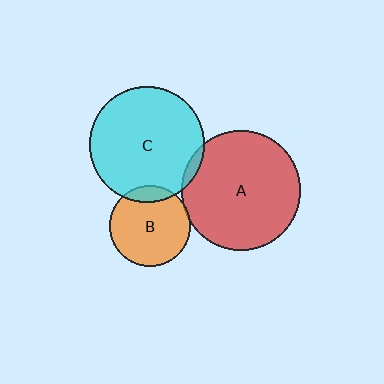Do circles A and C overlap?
Yes.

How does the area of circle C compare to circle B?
Approximately 2.0 times.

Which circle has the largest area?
Circle A (red).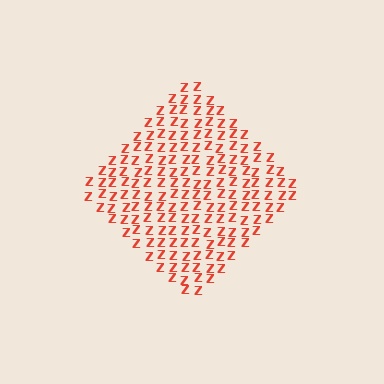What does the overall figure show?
The overall figure shows a diamond.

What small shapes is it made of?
It is made of small letter Z's.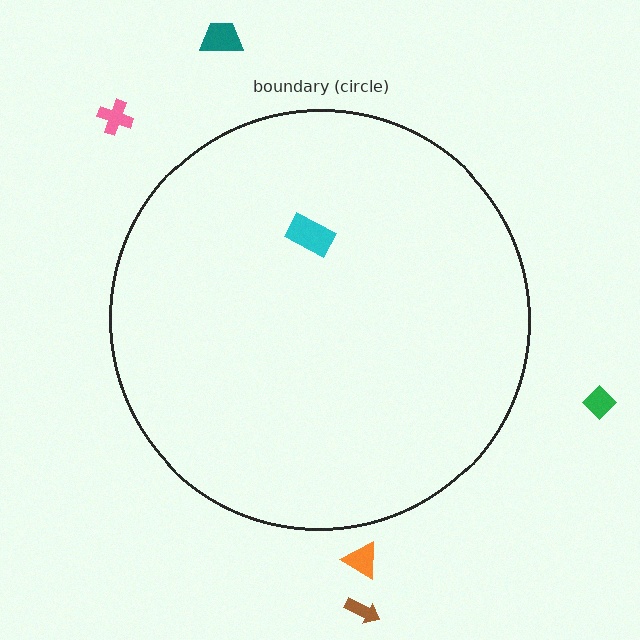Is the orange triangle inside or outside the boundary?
Outside.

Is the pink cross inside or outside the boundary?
Outside.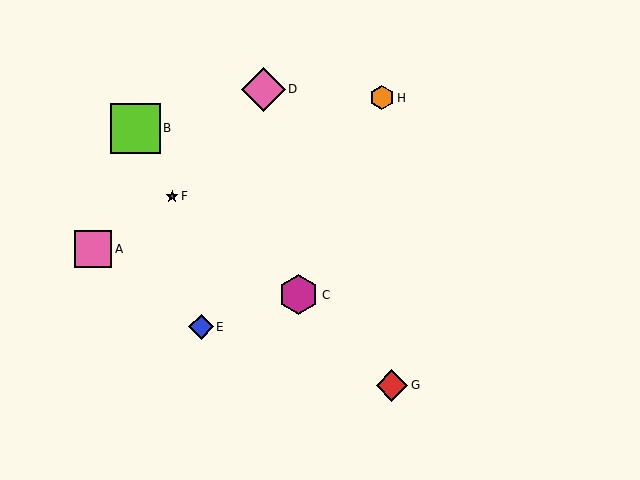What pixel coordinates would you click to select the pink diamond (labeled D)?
Click at (263, 89) to select the pink diamond D.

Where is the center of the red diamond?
The center of the red diamond is at (392, 385).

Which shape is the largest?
The lime square (labeled B) is the largest.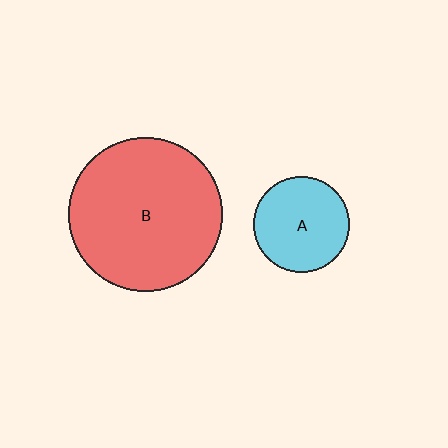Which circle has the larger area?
Circle B (red).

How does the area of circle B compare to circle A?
Approximately 2.6 times.